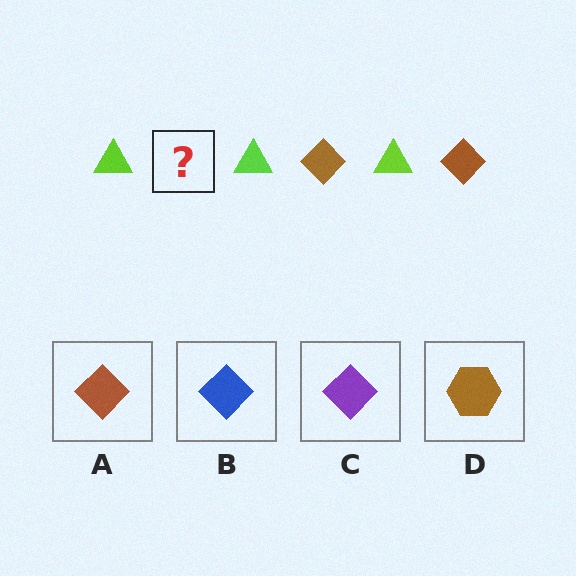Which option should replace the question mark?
Option A.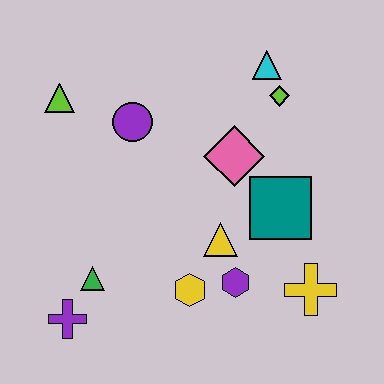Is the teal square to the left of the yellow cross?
Yes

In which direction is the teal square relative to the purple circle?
The teal square is to the right of the purple circle.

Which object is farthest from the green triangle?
The cyan triangle is farthest from the green triangle.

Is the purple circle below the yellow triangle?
No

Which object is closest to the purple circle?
The lime triangle is closest to the purple circle.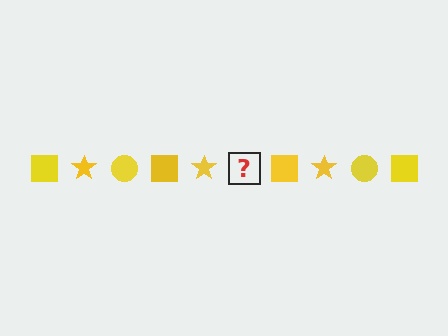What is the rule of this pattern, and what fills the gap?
The rule is that the pattern cycles through square, star, circle shapes in yellow. The gap should be filled with a yellow circle.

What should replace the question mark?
The question mark should be replaced with a yellow circle.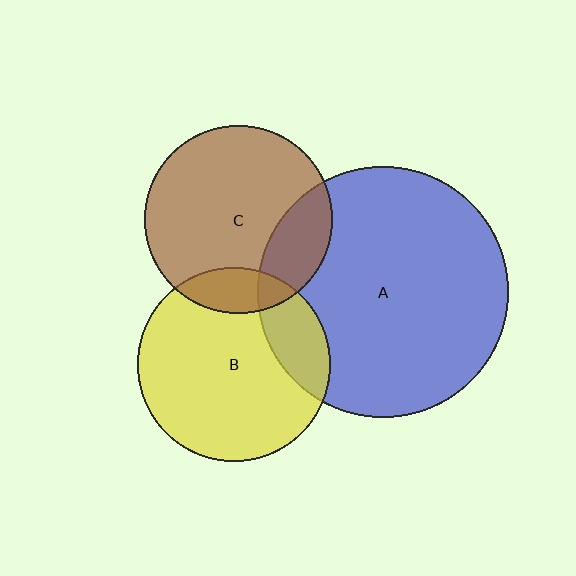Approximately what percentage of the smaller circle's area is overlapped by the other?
Approximately 15%.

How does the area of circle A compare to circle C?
Approximately 1.8 times.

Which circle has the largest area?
Circle A (blue).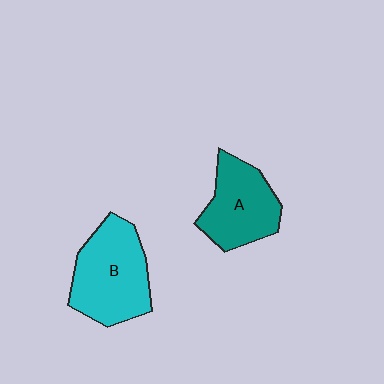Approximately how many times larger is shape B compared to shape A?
Approximately 1.2 times.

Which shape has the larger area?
Shape B (cyan).